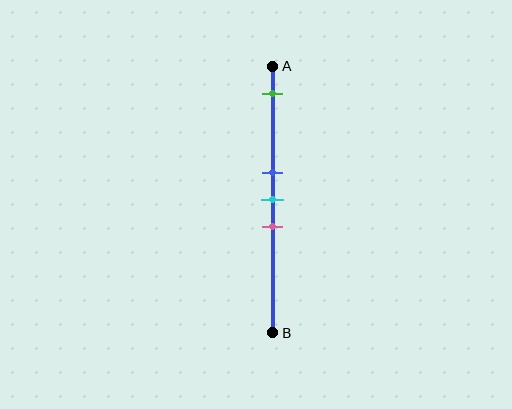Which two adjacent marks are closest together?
The blue and cyan marks are the closest adjacent pair.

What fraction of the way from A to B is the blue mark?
The blue mark is approximately 40% (0.4) of the way from A to B.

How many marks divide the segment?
There are 4 marks dividing the segment.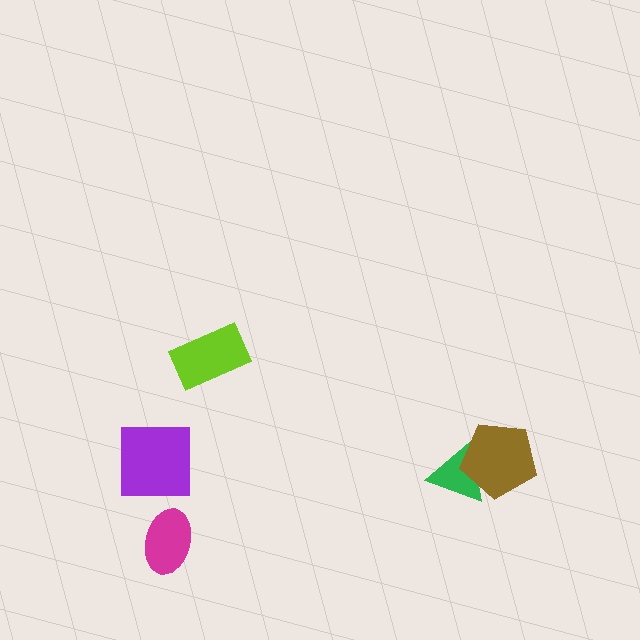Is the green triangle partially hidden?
Yes, it is partially covered by another shape.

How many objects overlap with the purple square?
0 objects overlap with the purple square.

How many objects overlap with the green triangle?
1 object overlaps with the green triangle.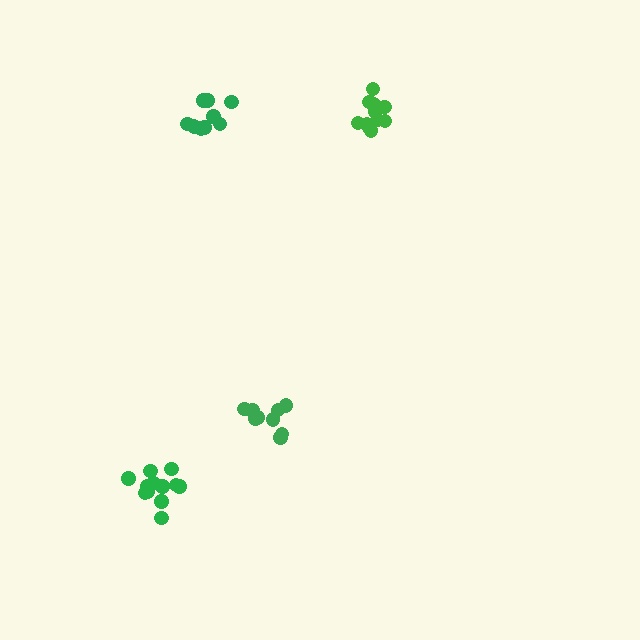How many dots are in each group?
Group 1: 11 dots, Group 2: 12 dots, Group 3: 9 dots, Group 4: 9 dots (41 total).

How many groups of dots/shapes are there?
There are 4 groups.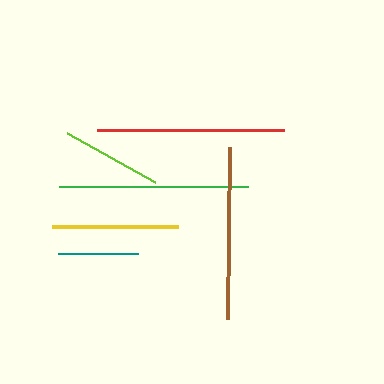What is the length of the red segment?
The red segment is approximately 188 pixels long.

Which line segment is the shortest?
The teal line is the shortest at approximately 80 pixels.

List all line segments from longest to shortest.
From longest to shortest: green, red, brown, yellow, lime, teal.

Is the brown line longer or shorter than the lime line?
The brown line is longer than the lime line.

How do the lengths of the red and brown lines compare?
The red and brown lines are approximately the same length.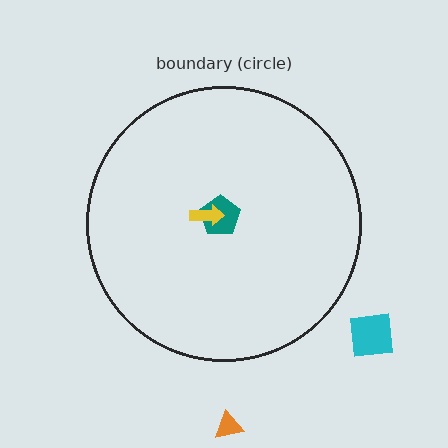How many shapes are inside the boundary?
2 inside, 2 outside.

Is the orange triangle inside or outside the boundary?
Outside.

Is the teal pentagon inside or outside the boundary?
Inside.